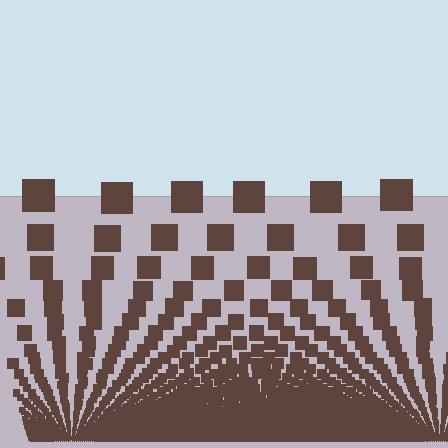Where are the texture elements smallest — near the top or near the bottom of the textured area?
Near the bottom.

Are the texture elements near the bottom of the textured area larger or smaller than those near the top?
Smaller. The gradient is inverted — elements near the bottom are smaller and denser.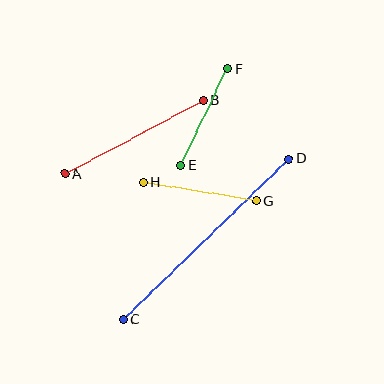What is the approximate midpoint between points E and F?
The midpoint is at approximately (204, 117) pixels.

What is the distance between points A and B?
The distance is approximately 157 pixels.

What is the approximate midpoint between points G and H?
The midpoint is at approximately (200, 192) pixels.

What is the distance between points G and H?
The distance is approximately 115 pixels.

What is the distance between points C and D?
The distance is approximately 231 pixels.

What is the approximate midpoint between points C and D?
The midpoint is at approximately (206, 239) pixels.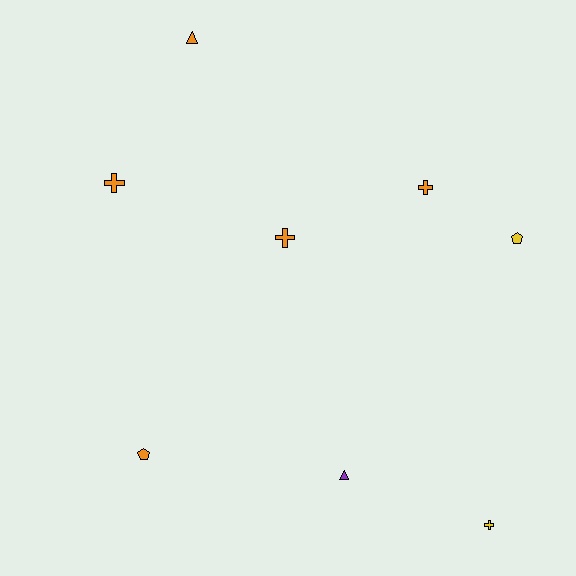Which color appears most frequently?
Orange, with 5 objects.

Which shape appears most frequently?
Cross, with 4 objects.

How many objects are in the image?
There are 8 objects.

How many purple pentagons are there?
There are no purple pentagons.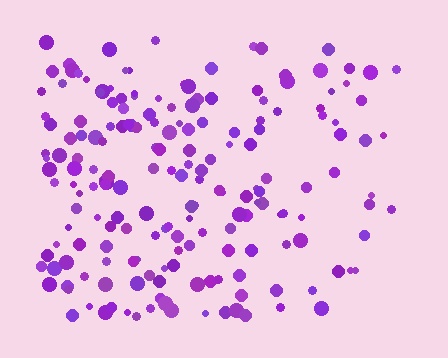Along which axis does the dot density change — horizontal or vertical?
Horizontal.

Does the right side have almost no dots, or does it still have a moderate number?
Still a moderate number, just noticeably fewer than the left.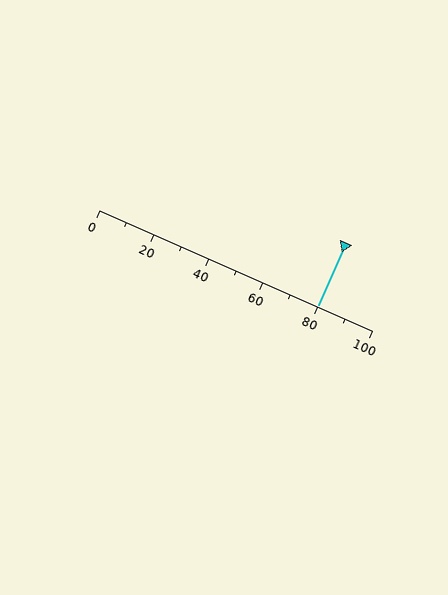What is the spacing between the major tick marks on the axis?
The major ticks are spaced 20 apart.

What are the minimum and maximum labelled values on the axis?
The axis runs from 0 to 100.